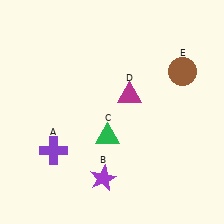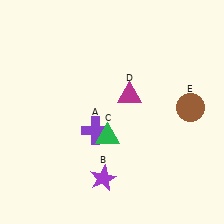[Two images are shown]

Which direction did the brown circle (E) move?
The brown circle (E) moved down.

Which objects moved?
The objects that moved are: the purple cross (A), the brown circle (E).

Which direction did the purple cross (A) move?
The purple cross (A) moved right.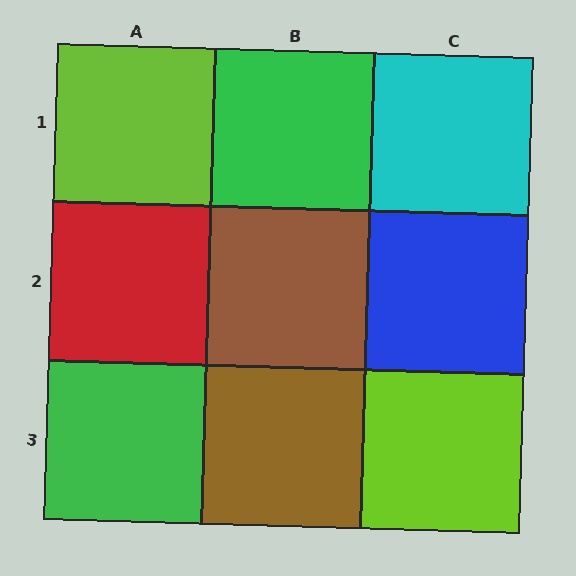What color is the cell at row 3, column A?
Green.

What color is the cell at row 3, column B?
Brown.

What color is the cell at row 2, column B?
Brown.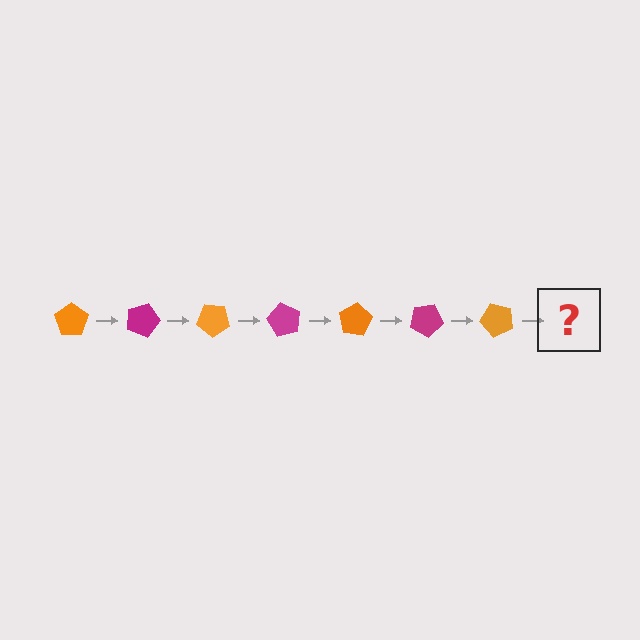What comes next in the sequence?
The next element should be a magenta pentagon, rotated 140 degrees from the start.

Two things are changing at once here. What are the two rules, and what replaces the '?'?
The two rules are that it rotates 20 degrees each step and the color cycles through orange and magenta. The '?' should be a magenta pentagon, rotated 140 degrees from the start.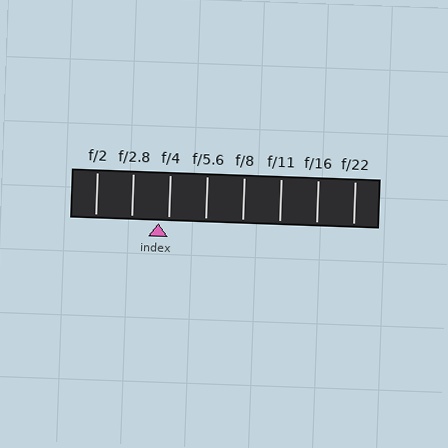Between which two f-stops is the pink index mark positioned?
The index mark is between f/2.8 and f/4.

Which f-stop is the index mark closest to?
The index mark is closest to f/4.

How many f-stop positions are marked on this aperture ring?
There are 8 f-stop positions marked.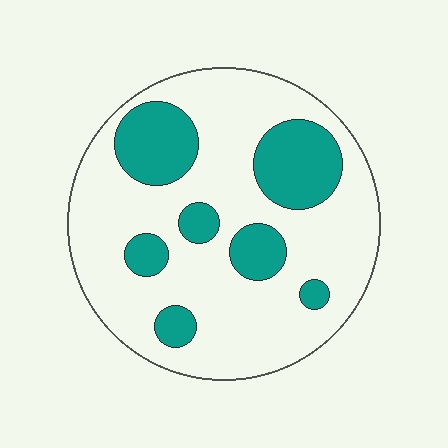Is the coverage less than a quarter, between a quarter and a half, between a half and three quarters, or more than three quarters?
Between a quarter and a half.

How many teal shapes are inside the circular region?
7.